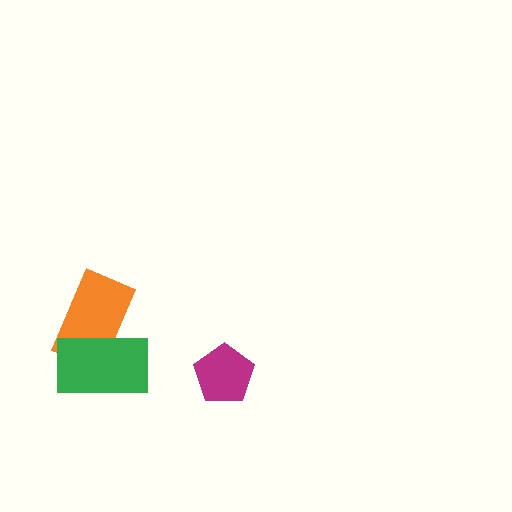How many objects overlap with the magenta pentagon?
0 objects overlap with the magenta pentagon.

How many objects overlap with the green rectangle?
1 object overlaps with the green rectangle.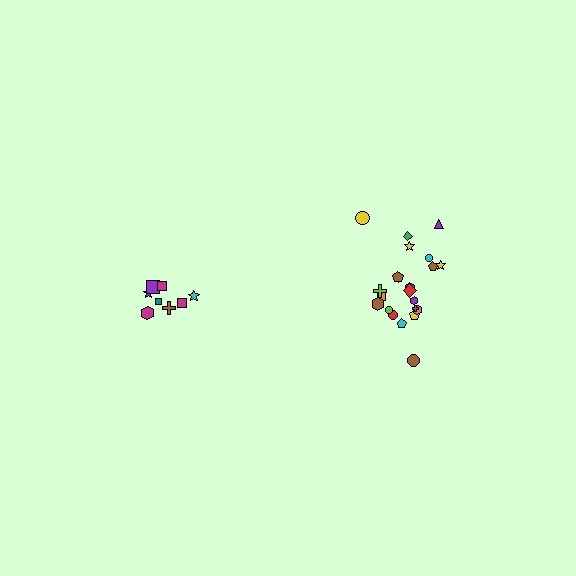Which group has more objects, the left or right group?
The right group.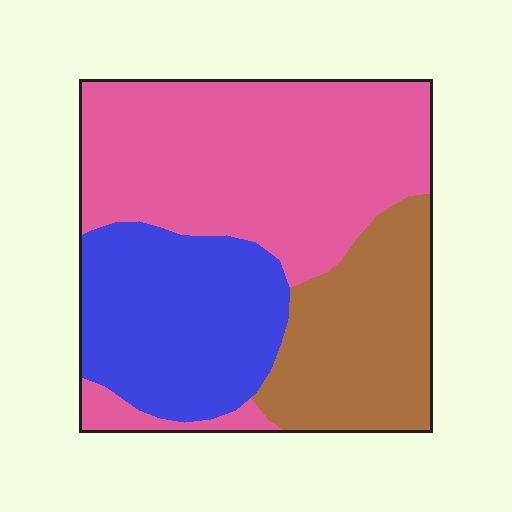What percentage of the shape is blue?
Blue covers roughly 30% of the shape.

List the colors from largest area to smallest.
From largest to smallest: pink, blue, brown.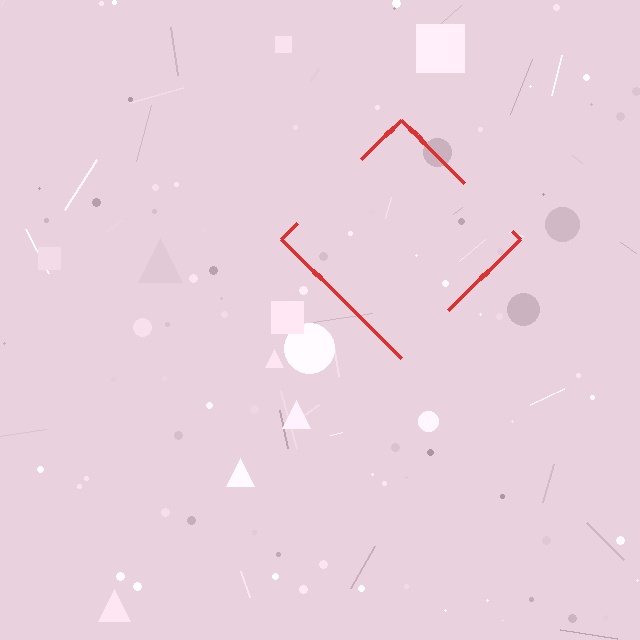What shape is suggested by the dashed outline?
The dashed outline suggests a diamond.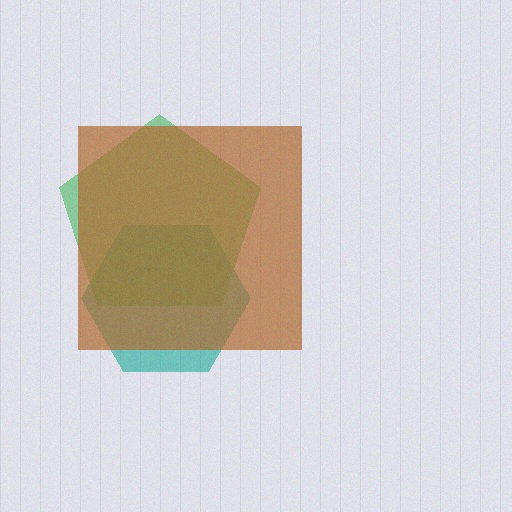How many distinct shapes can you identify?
There are 3 distinct shapes: a teal hexagon, a green pentagon, a brown square.